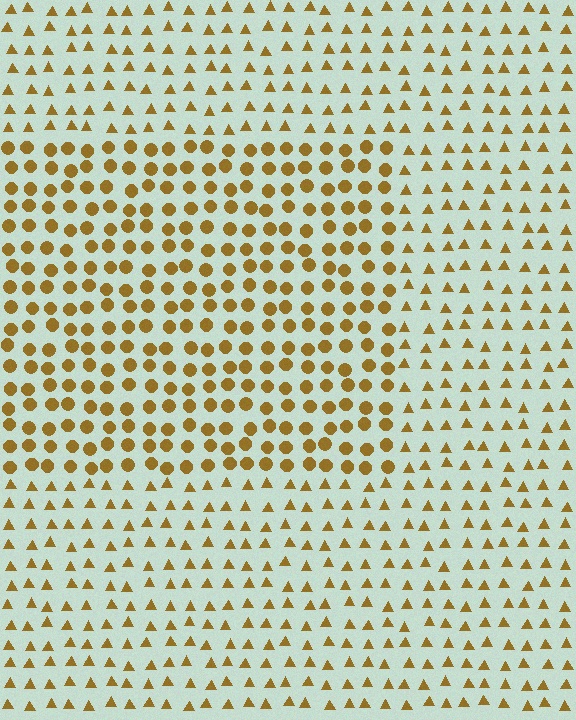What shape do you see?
I see a rectangle.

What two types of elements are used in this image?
The image uses circles inside the rectangle region and triangles outside it.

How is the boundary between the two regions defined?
The boundary is defined by a change in element shape: circles inside vs. triangles outside. All elements share the same color and spacing.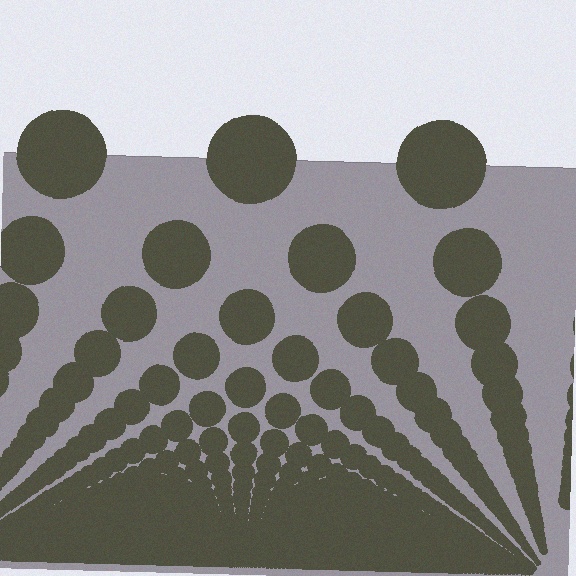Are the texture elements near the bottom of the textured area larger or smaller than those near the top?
Smaller. The gradient is inverted — elements near the bottom are smaller and denser.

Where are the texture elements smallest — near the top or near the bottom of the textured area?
Near the bottom.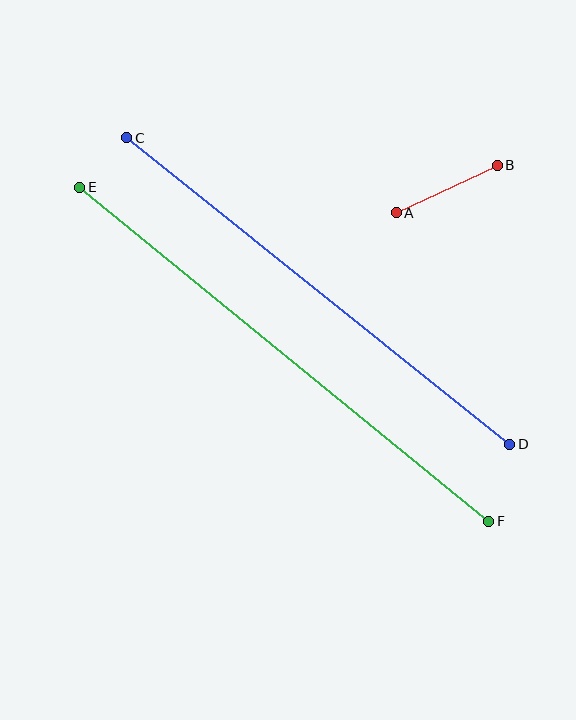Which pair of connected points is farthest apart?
Points E and F are farthest apart.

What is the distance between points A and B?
The distance is approximately 112 pixels.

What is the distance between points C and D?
The distance is approximately 490 pixels.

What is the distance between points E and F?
The distance is approximately 528 pixels.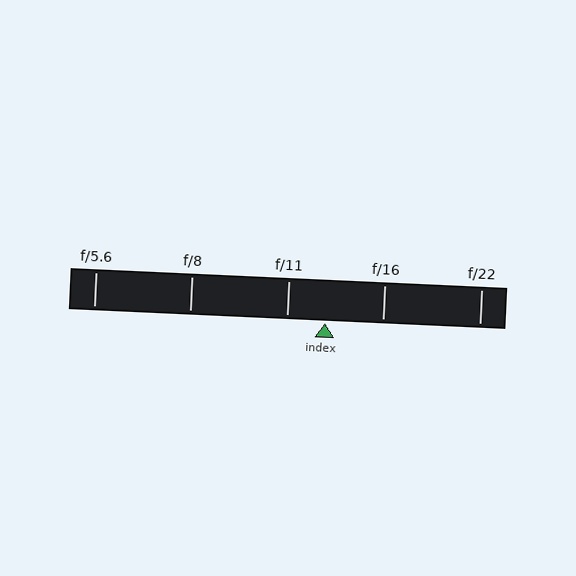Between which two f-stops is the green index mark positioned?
The index mark is between f/11 and f/16.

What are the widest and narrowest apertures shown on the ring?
The widest aperture shown is f/5.6 and the narrowest is f/22.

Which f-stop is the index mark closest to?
The index mark is closest to f/11.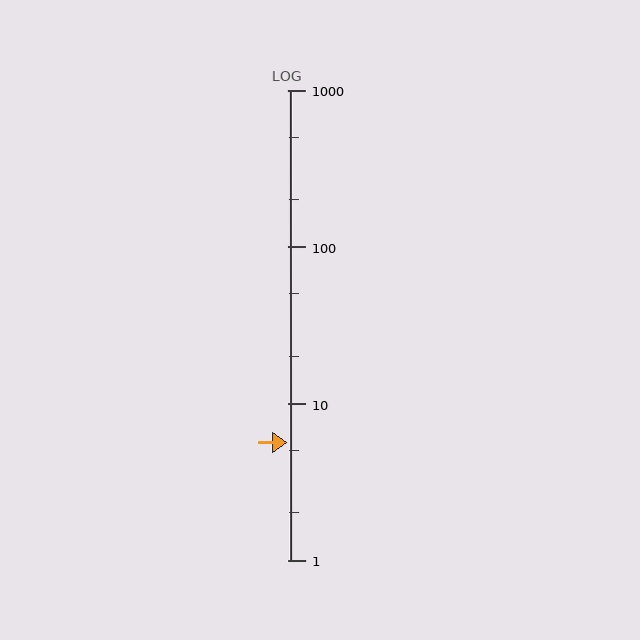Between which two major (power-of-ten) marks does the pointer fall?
The pointer is between 1 and 10.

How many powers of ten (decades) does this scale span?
The scale spans 3 decades, from 1 to 1000.